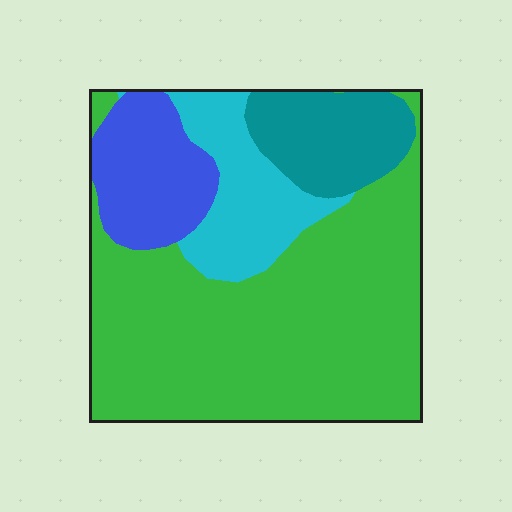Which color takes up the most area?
Green, at roughly 60%.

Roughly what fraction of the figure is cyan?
Cyan covers around 15% of the figure.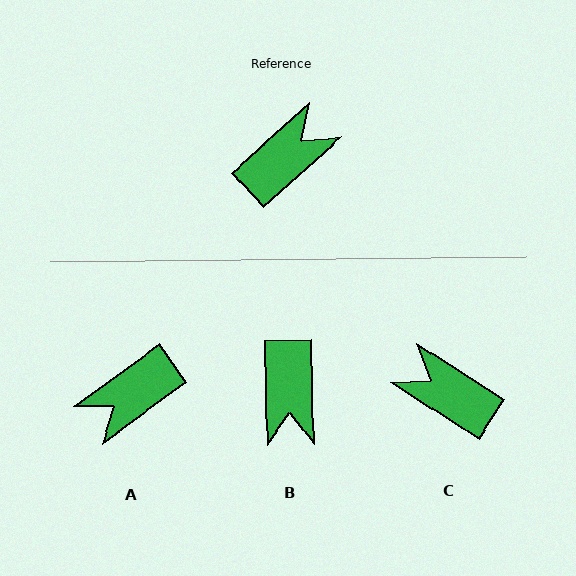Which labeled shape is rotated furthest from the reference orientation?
A, about 174 degrees away.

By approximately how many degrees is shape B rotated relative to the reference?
Approximately 131 degrees clockwise.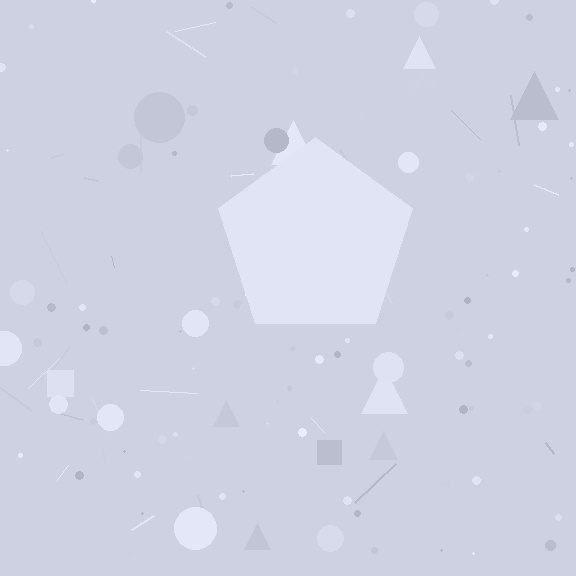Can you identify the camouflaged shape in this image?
The camouflaged shape is a pentagon.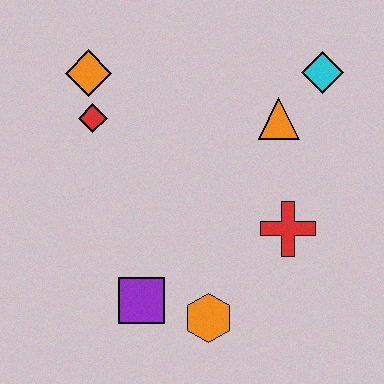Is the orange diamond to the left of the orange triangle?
Yes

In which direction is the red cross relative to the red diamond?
The red cross is to the right of the red diamond.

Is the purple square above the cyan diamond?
No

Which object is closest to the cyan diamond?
The orange triangle is closest to the cyan diamond.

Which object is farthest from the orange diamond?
The orange hexagon is farthest from the orange diamond.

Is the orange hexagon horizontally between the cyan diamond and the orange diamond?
Yes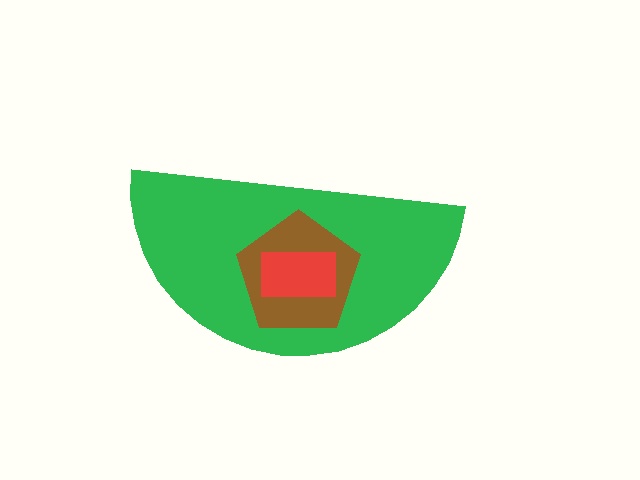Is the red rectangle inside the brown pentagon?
Yes.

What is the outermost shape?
The green semicircle.